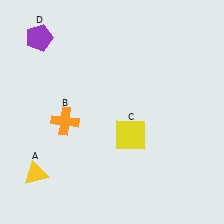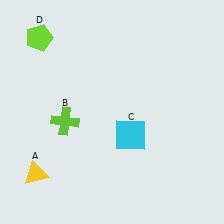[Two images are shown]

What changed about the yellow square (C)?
In Image 1, C is yellow. In Image 2, it changed to cyan.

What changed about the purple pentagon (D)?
In Image 1, D is purple. In Image 2, it changed to lime.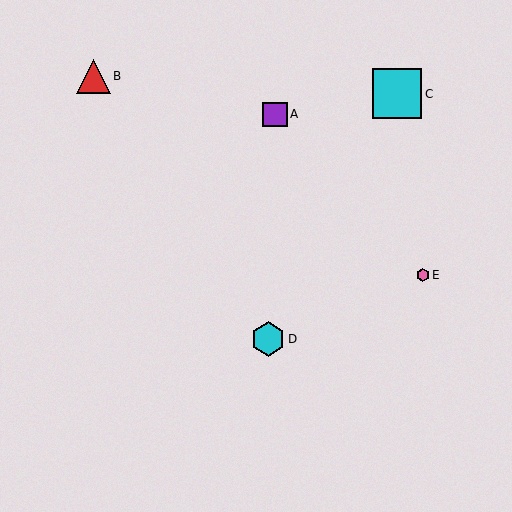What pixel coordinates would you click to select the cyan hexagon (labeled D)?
Click at (268, 339) to select the cyan hexagon D.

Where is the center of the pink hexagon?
The center of the pink hexagon is at (423, 275).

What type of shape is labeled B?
Shape B is a red triangle.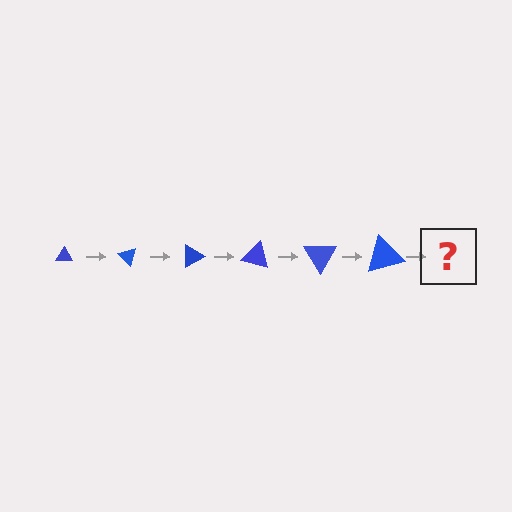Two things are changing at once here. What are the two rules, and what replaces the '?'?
The two rules are that the triangle grows larger each step and it rotates 45 degrees each step. The '?' should be a triangle, larger than the previous one and rotated 270 degrees from the start.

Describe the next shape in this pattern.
It should be a triangle, larger than the previous one and rotated 270 degrees from the start.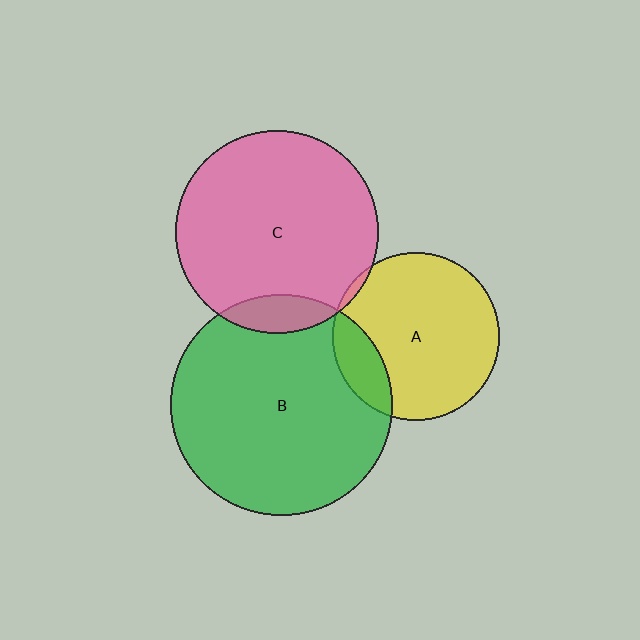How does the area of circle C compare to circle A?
Approximately 1.5 times.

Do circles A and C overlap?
Yes.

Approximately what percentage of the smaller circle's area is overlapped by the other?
Approximately 5%.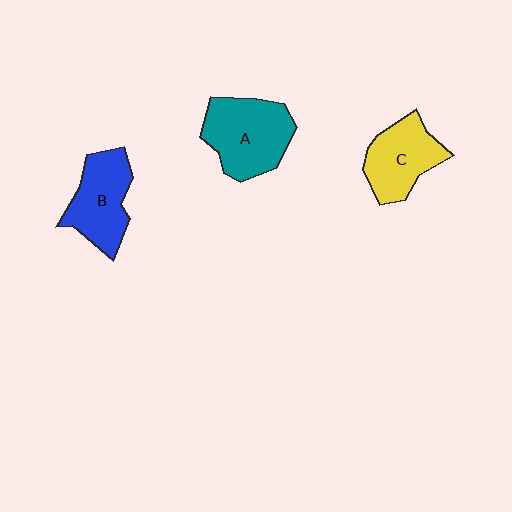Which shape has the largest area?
Shape A (teal).